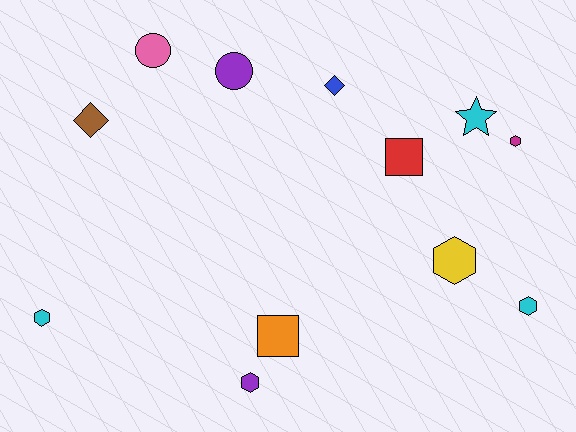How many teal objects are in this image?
There are no teal objects.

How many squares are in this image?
There are 2 squares.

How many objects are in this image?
There are 12 objects.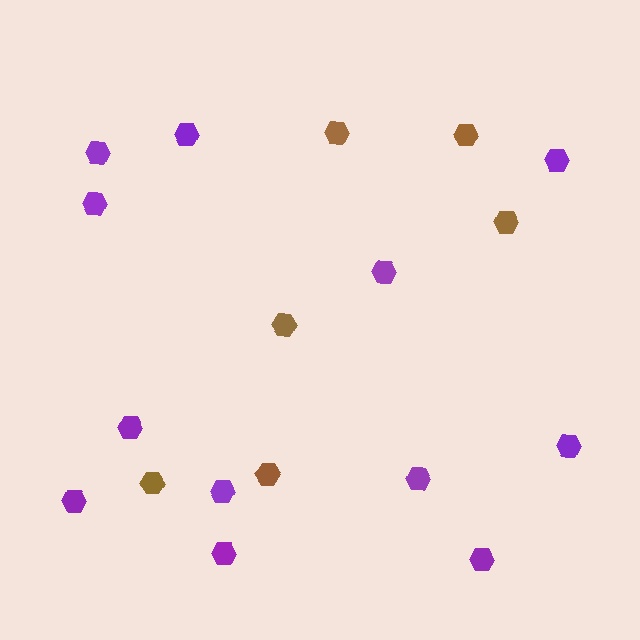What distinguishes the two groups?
There are 2 groups: one group of brown hexagons (6) and one group of purple hexagons (12).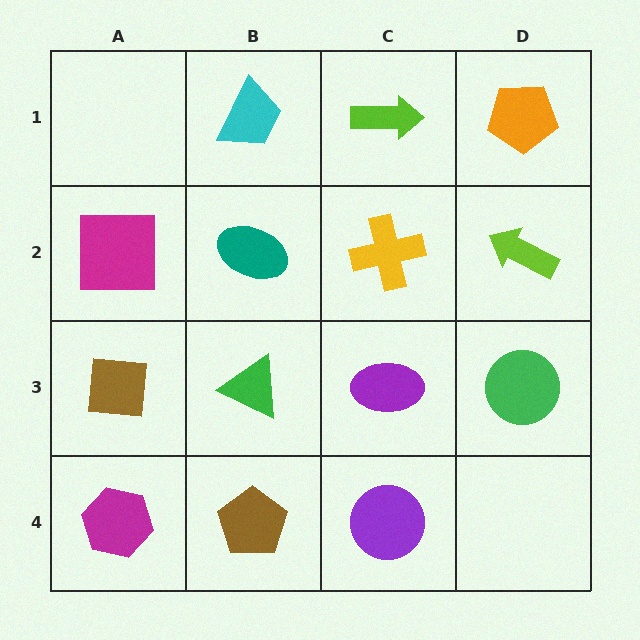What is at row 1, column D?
An orange pentagon.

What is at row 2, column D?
A lime arrow.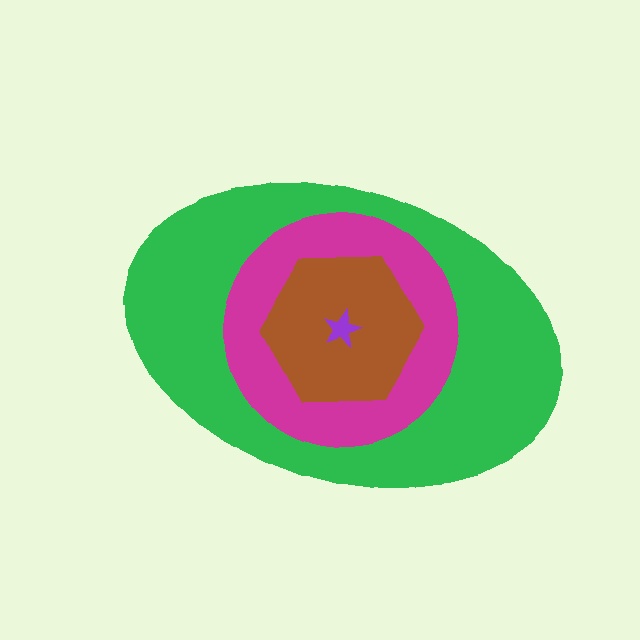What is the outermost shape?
The green ellipse.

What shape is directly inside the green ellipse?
The magenta circle.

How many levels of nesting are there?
4.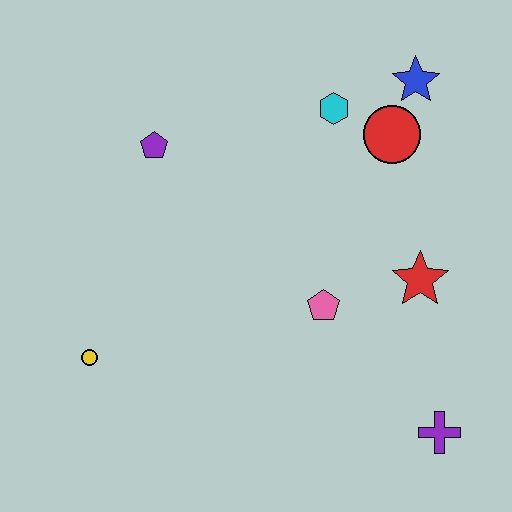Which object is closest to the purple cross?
The red star is closest to the purple cross.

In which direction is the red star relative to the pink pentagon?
The red star is to the right of the pink pentagon.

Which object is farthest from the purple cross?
The purple pentagon is farthest from the purple cross.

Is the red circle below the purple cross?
No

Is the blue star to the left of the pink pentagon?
No